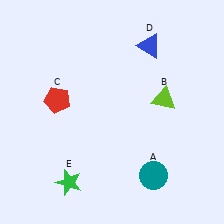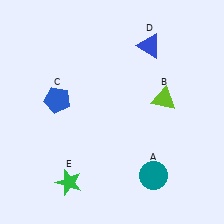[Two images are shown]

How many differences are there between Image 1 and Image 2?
There is 1 difference between the two images.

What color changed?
The pentagon (C) changed from red in Image 1 to blue in Image 2.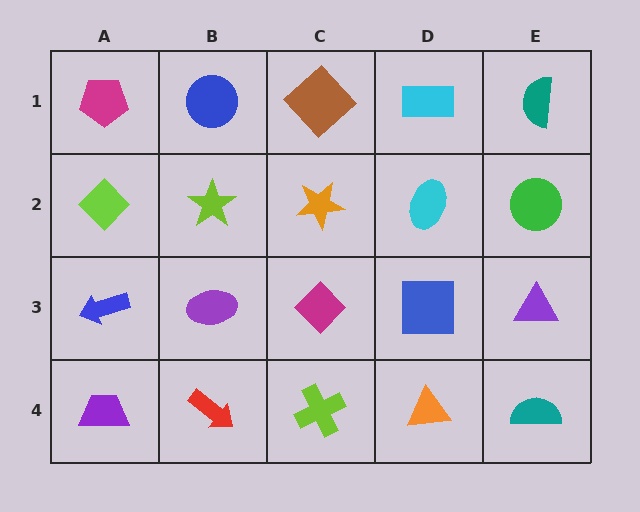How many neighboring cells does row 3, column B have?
4.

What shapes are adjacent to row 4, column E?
A purple triangle (row 3, column E), an orange triangle (row 4, column D).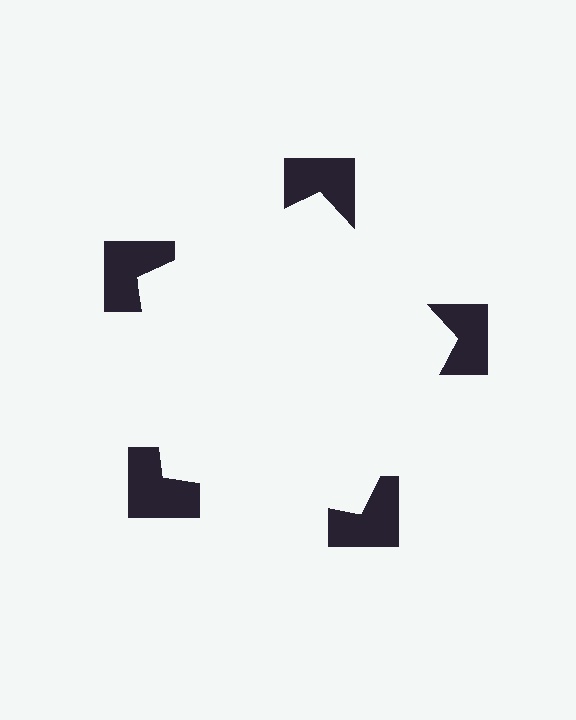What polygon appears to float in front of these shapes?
An illusory pentagon — its edges are inferred from the aligned wedge cuts in the notched squares, not physically drawn.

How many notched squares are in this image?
There are 5 — one at each vertex of the illusory pentagon.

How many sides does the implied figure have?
5 sides.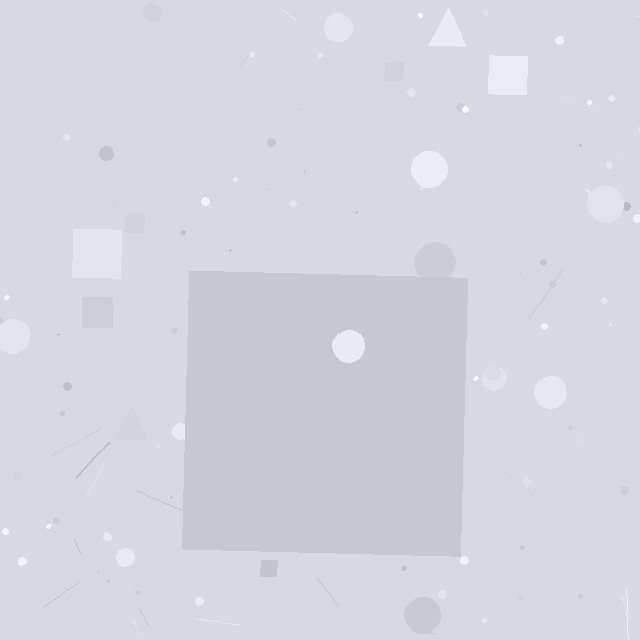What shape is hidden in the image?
A square is hidden in the image.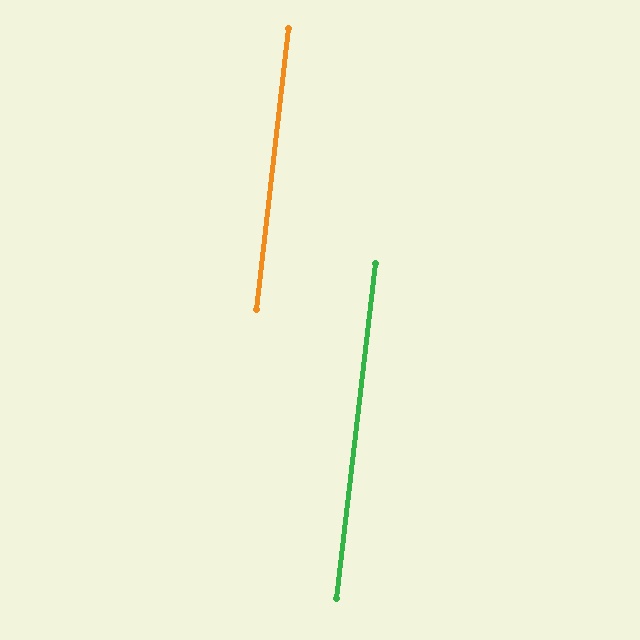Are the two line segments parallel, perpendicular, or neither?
Parallel — their directions differ by only 0.2°.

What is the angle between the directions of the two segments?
Approximately 0 degrees.